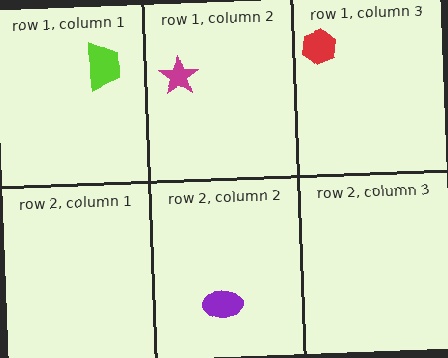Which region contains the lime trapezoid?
The row 1, column 1 region.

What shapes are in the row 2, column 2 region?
The purple ellipse.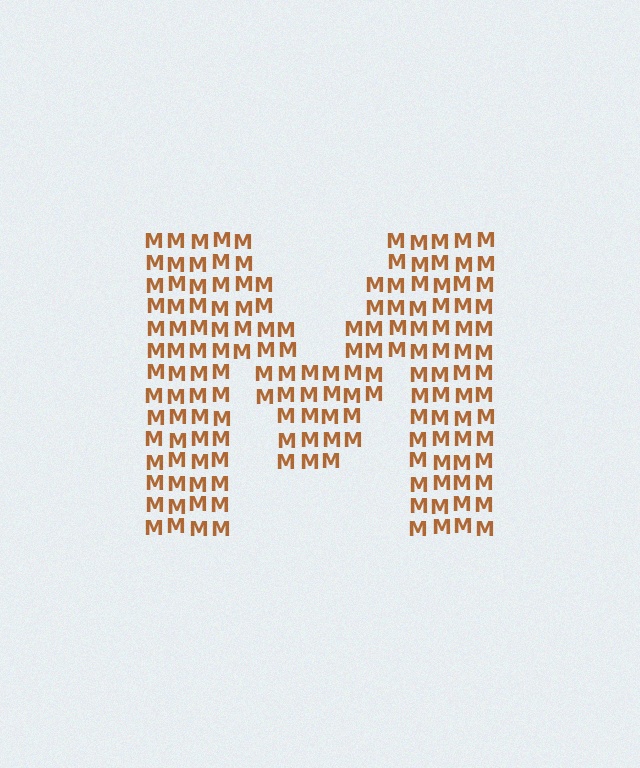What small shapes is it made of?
It is made of small letter M's.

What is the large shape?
The large shape is the letter M.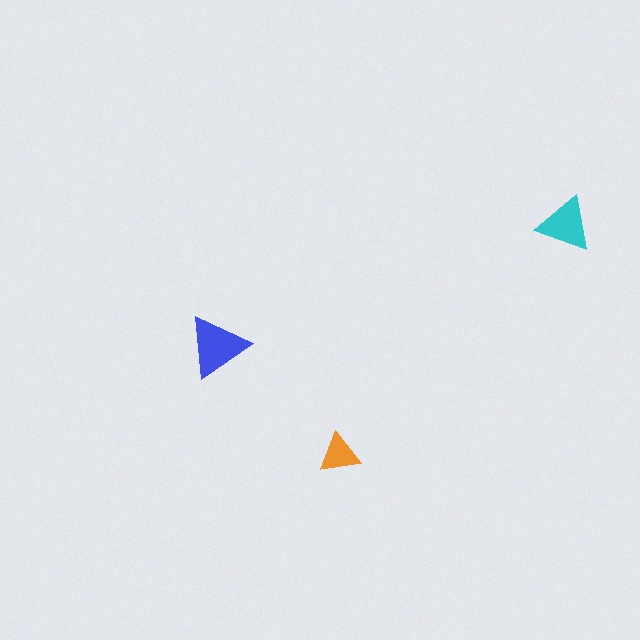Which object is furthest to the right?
The cyan triangle is rightmost.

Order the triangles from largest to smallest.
the blue one, the cyan one, the orange one.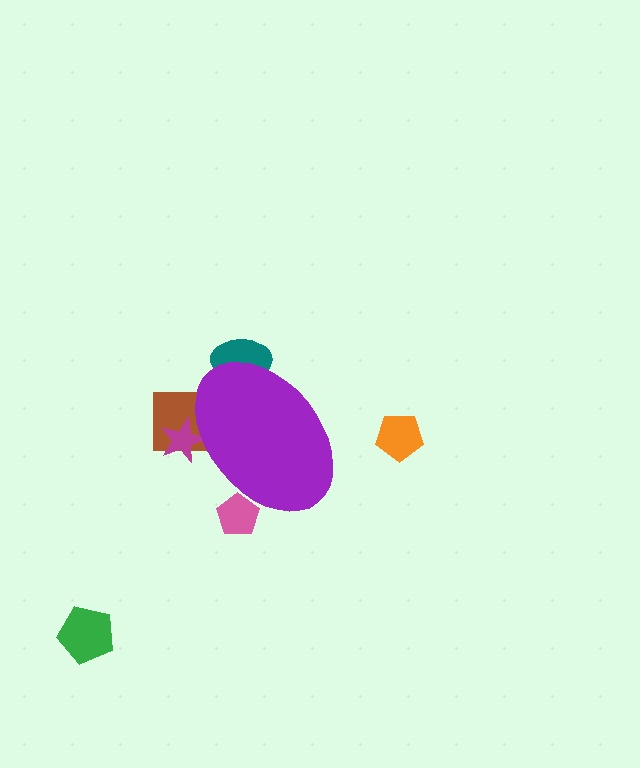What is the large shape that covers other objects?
A purple ellipse.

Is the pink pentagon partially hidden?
Yes, the pink pentagon is partially hidden behind the purple ellipse.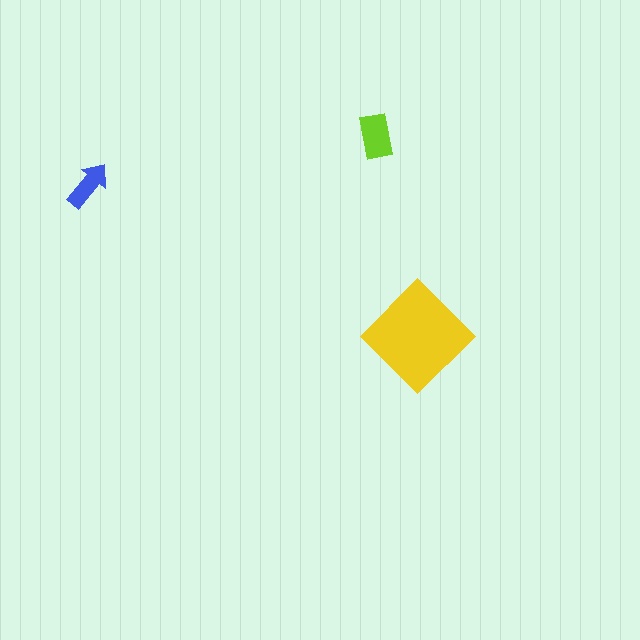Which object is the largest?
The yellow diamond.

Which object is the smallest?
The blue arrow.